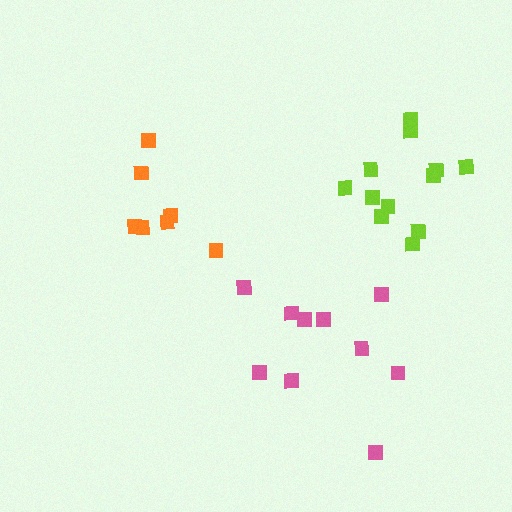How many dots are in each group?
Group 1: 12 dots, Group 2: 7 dots, Group 3: 10 dots (29 total).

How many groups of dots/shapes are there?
There are 3 groups.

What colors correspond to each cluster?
The clusters are colored: lime, orange, pink.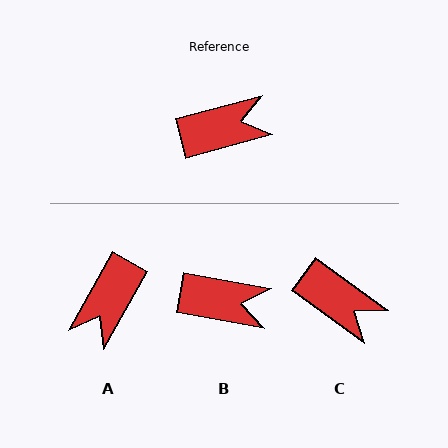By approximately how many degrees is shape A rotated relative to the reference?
Approximately 134 degrees clockwise.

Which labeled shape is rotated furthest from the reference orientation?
A, about 134 degrees away.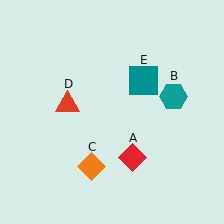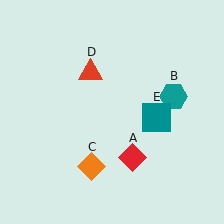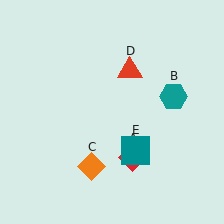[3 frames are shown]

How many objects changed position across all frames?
2 objects changed position: red triangle (object D), teal square (object E).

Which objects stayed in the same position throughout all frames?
Red diamond (object A) and teal hexagon (object B) and orange diamond (object C) remained stationary.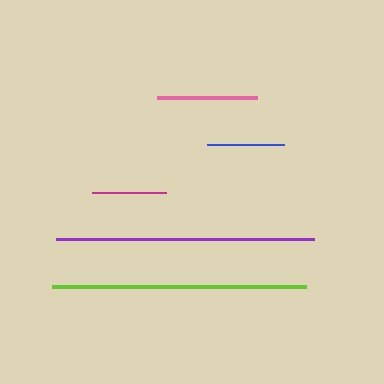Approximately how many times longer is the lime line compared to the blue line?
The lime line is approximately 3.3 times the length of the blue line.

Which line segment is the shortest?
The magenta line is the shortest at approximately 74 pixels.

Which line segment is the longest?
The purple line is the longest at approximately 257 pixels.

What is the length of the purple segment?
The purple segment is approximately 257 pixels long.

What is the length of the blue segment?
The blue segment is approximately 76 pixels long.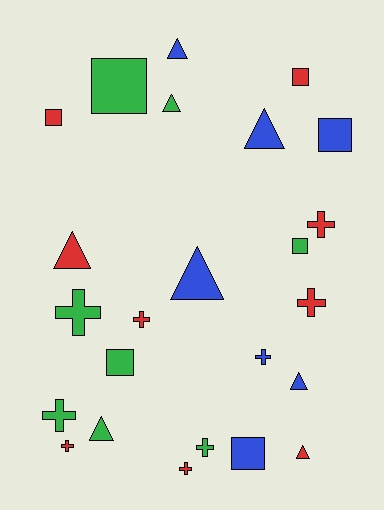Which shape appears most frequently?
Cross, with 9 objects.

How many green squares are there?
There are 3 green squares.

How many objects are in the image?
There are 24 objects.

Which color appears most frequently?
Red, with 9 objects.